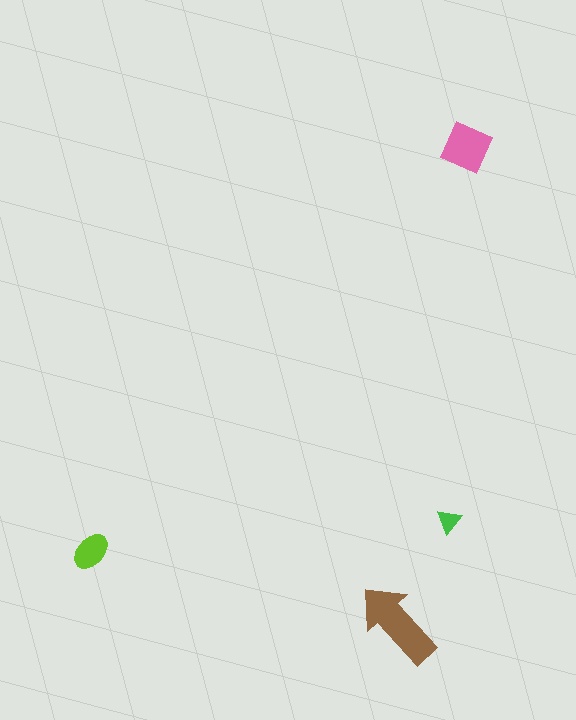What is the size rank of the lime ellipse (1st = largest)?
3rd.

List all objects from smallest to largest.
The green triangle, the lime ellipse, the pink diamond, the brown arrow.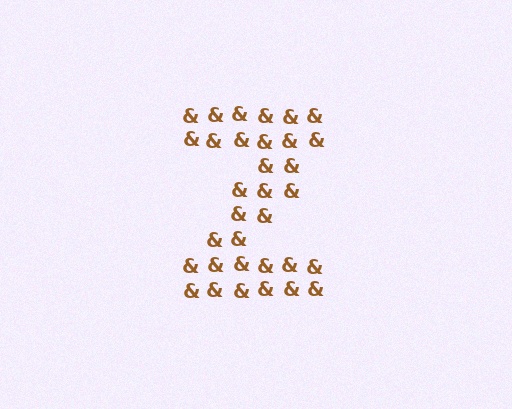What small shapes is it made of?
It is made of small ampersands.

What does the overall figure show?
The overall figure shows the letter Z.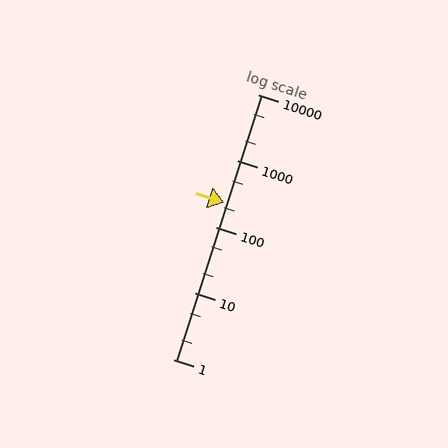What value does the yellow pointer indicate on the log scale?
The pointer indicates approximately 230.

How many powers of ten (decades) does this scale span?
The scale spans 4 decades, from 1 to 10000.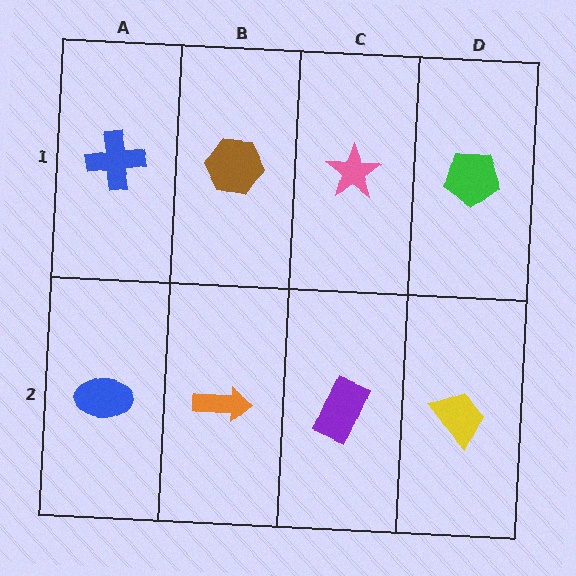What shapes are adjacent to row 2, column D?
A green pentagon (row 1, column D), a purple rectangle (row 2, column C).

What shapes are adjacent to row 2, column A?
A blue cross (row 1, column A), an orange arrow (row 2, column B).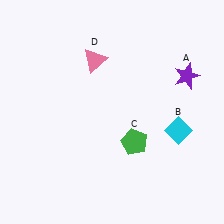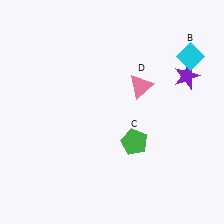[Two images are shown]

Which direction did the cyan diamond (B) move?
The cyan diamond (B) moved up.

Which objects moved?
The objects that moved are: the cyan diamond (B), the pink triangle (D).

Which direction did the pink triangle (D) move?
The pink triangle (D) moved right.